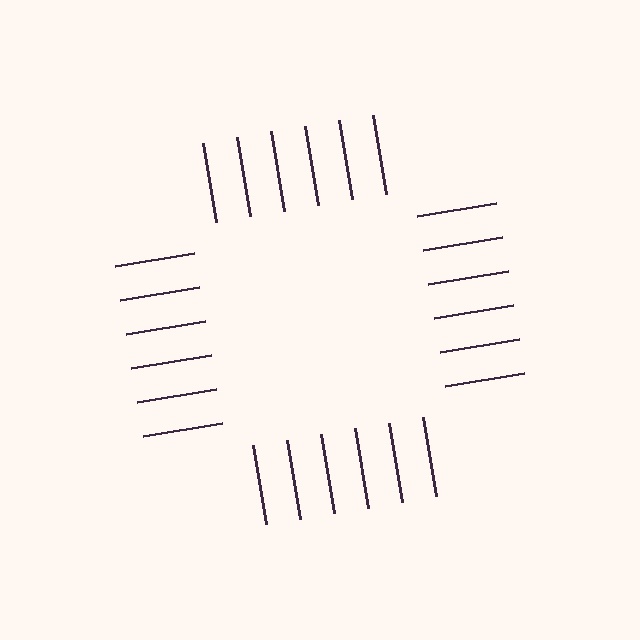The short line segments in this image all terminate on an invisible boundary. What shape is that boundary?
An illusory square — the line segments terminate on its edges but no continuous stroke is drawn.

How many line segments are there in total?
24 — 6 along each of the 4 edges.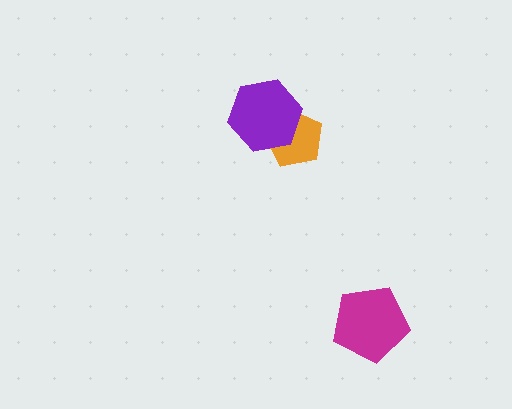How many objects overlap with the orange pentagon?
1 object overlaps with the orange pentagon.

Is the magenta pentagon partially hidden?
No, no other shape covers it.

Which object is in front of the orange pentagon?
The purple hexagon is in front of the orange pentagon.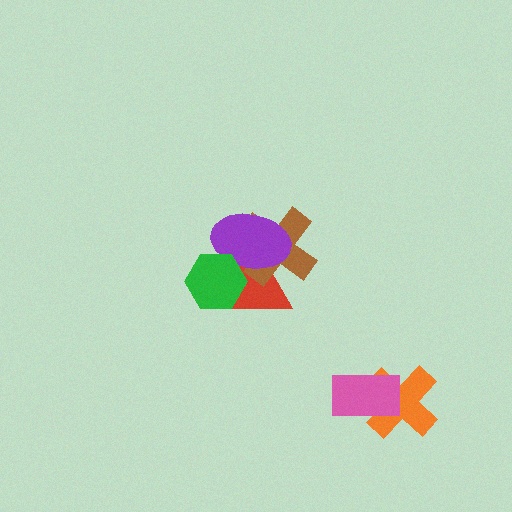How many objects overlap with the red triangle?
3 objects overlap with the red triangle.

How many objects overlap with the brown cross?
2 objects overlap with the brown cross.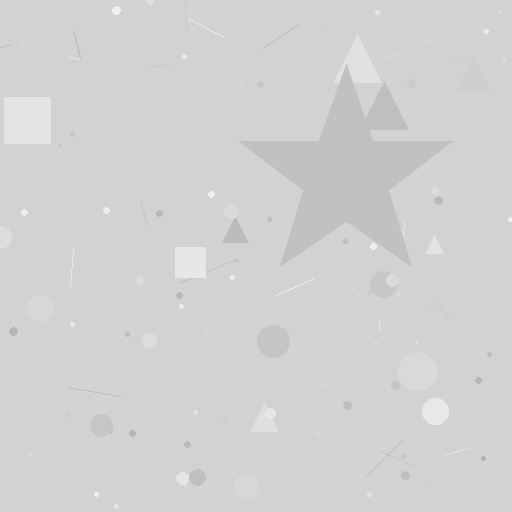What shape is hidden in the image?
A star is hidden in the image.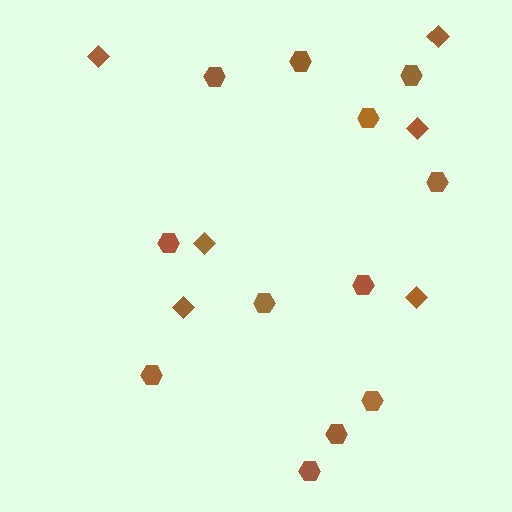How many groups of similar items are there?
There are 2 groups: one group of hexagons (12) and one group of diamonds (6).